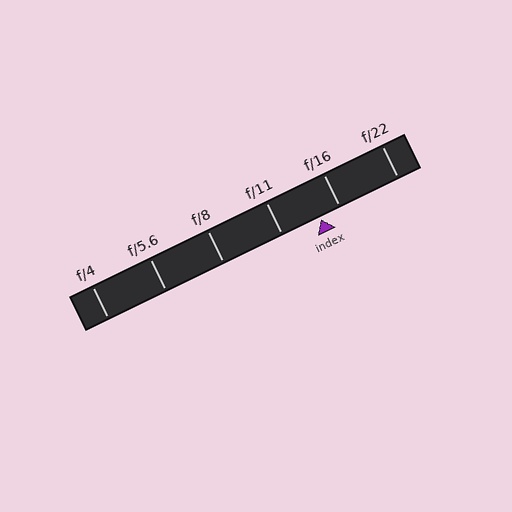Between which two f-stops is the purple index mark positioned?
The index mark is between f/11 and f/16.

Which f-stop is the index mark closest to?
The index mark is closest to f/16.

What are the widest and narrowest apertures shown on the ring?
The widest aperture shown is f/4 and the narrowest is f/22.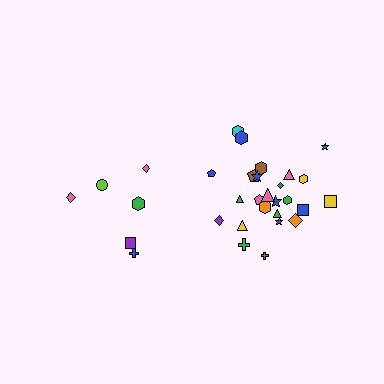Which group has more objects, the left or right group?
The right group.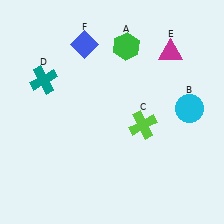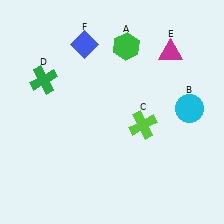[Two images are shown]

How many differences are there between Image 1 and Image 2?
There is 1 difference between the two images.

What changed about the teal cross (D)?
In Image 1, D is teal. In Image 2, it changed to green.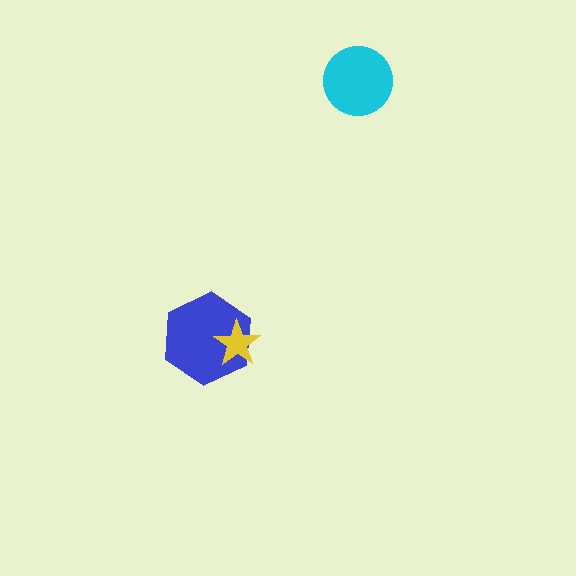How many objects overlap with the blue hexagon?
1 object overlaps with the blue hexagon.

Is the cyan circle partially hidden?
No, no other shape covers it.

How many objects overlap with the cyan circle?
0 objects overlap with the cyan circle.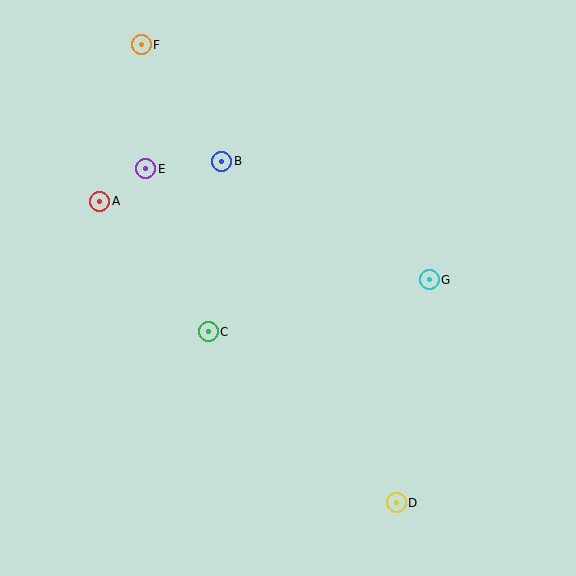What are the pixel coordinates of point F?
Point F is at (141, 45).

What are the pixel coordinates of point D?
Point D is at (396, 503).